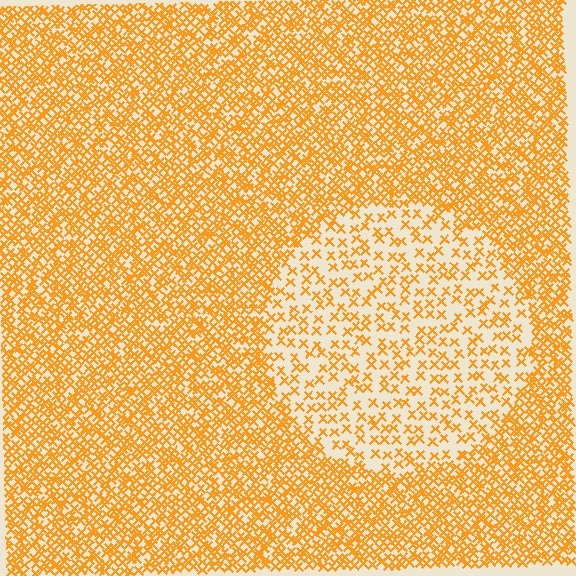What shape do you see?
I see a circle.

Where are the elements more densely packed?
The elements are more densely packed outside the circle boundary.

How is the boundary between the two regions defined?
The boundary is defined by a change in element density (approximately 2.4x ratio). All elements are the same color, size, and shape.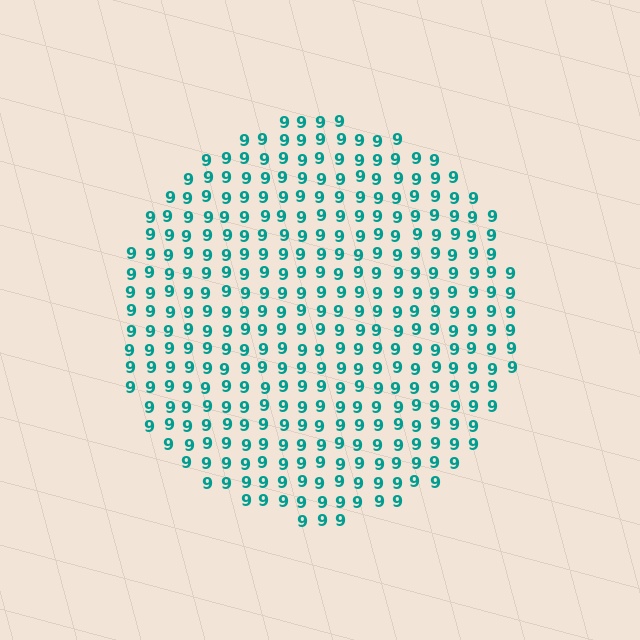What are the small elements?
The small elements are digit 9's.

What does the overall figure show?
The overall figure shows a circle.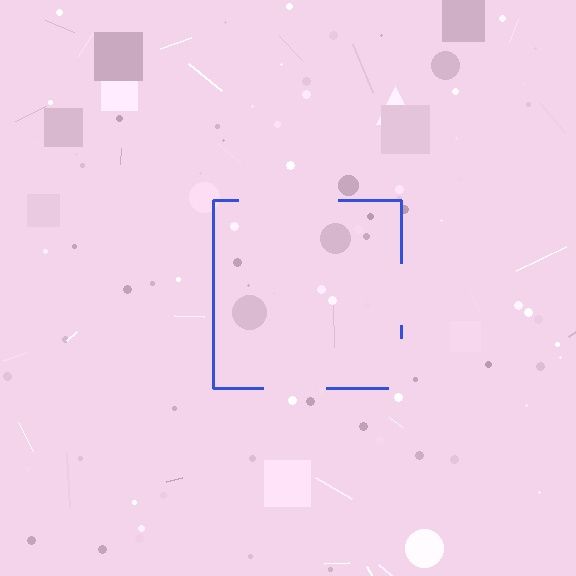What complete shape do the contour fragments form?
The contour fragments form a square.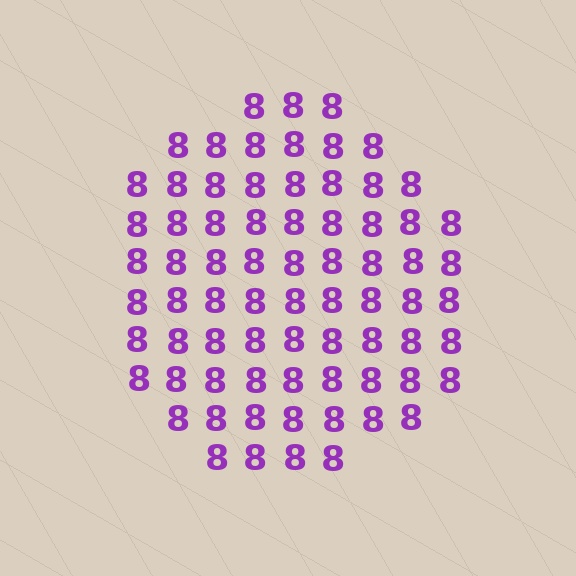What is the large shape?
The large shape is a circle.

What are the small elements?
The small elements are digit 8's.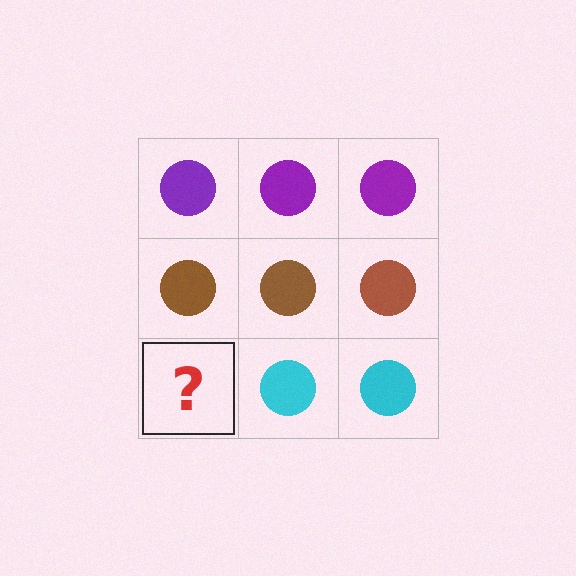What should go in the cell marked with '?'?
The missing cell should contain a cyan circle.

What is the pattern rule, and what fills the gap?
The rule is that each row has a consistent color. The gap should be filled with a cyan circle.